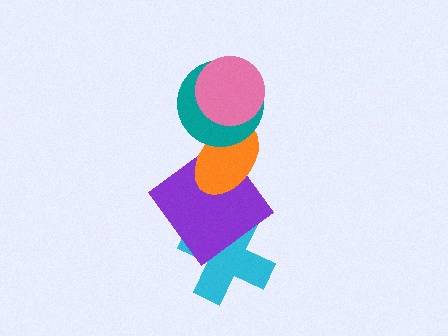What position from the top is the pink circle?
The pink circle is 1st from the top.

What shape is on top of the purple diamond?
The orange ellipse is on top of the purple diamond.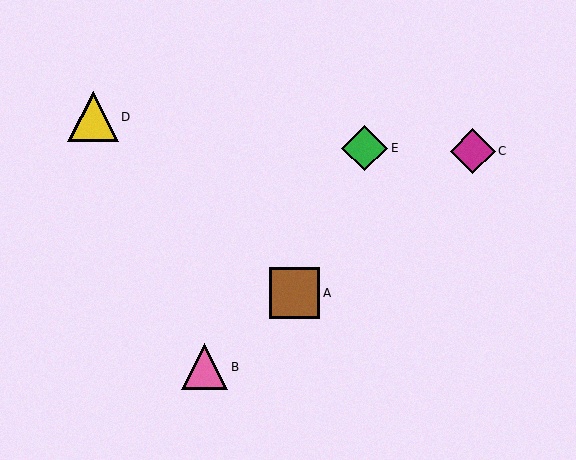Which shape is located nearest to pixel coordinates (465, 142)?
The magenta diamond (labeled C) at (473, 151) is nearest to that location.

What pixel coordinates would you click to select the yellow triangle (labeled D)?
Click at (93, 117) to select the yellow triangle D.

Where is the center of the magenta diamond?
The center of the magenta diamond is at (473, 151).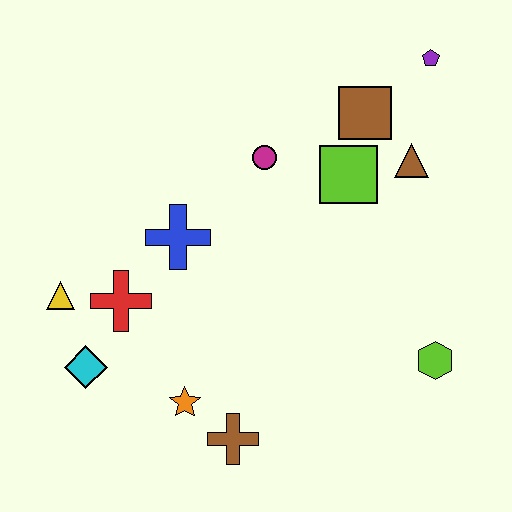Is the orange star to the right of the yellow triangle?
Yes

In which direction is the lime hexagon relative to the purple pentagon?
The lime hexagon is below the purple pentagon.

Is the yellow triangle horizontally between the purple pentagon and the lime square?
No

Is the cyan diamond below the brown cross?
No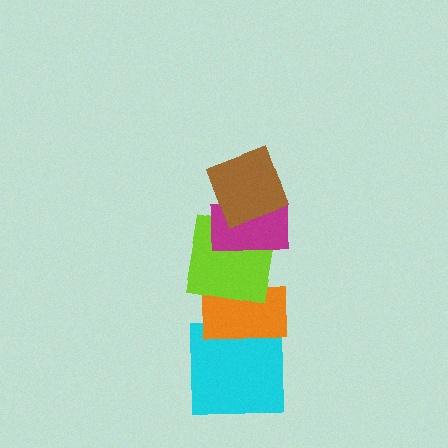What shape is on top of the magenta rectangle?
The brown square is on top of the magenta rectangle.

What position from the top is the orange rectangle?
The orange rectangle is 4th from the top.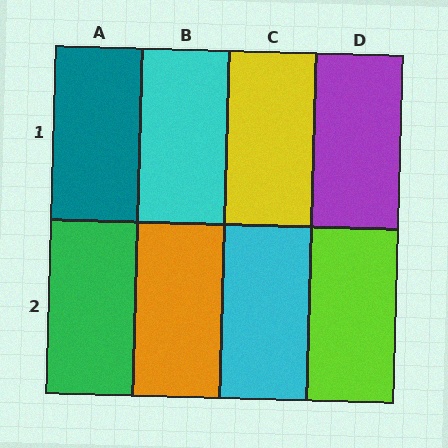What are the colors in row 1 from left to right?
Teal, cyan, yellow, purple.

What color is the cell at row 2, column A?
Green.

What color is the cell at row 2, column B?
Orange.